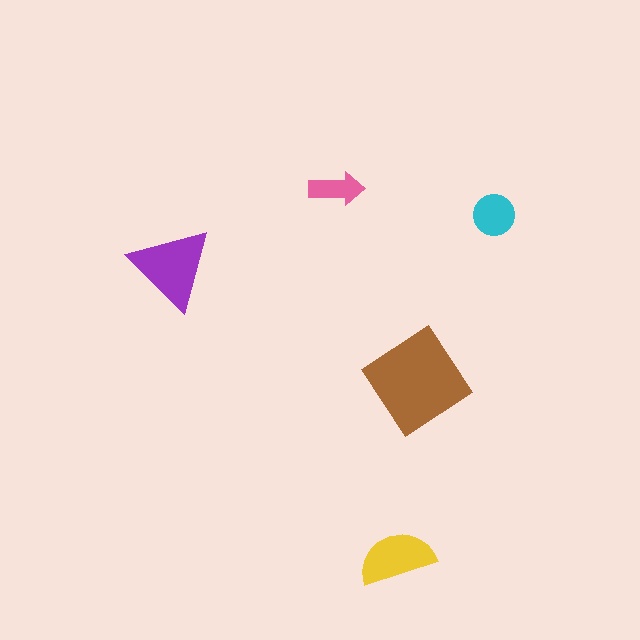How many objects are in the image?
There are 5 objects in the image.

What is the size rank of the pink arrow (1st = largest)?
5th.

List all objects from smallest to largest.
The pink arrow, the cyan circle, the yellow semicircle, the purple triangle, the brown diamond.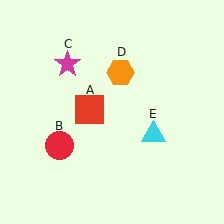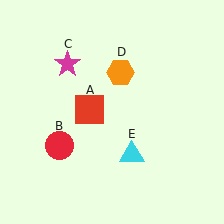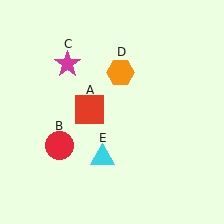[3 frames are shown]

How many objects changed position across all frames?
1 object changed position: cyan triangle (object E).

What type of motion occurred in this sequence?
The cyan triangle (object E) rotated clockwise around the center of the scene.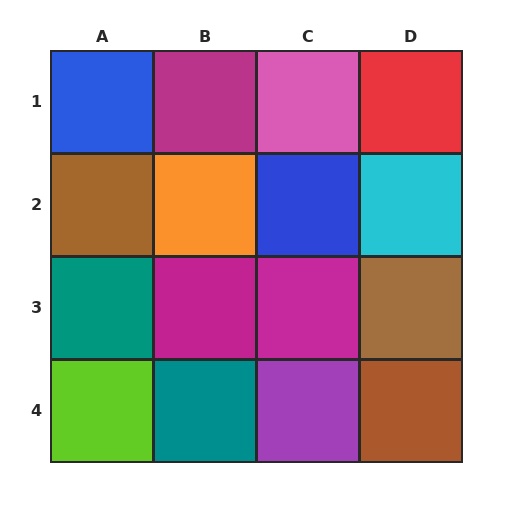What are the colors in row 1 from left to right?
Blue, magenta, pink, red.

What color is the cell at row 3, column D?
Brown.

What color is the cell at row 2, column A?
Brown.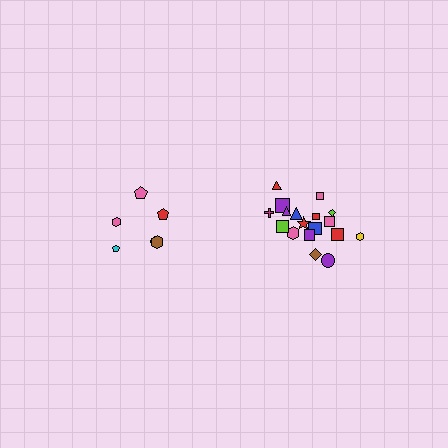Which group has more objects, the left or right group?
The right group.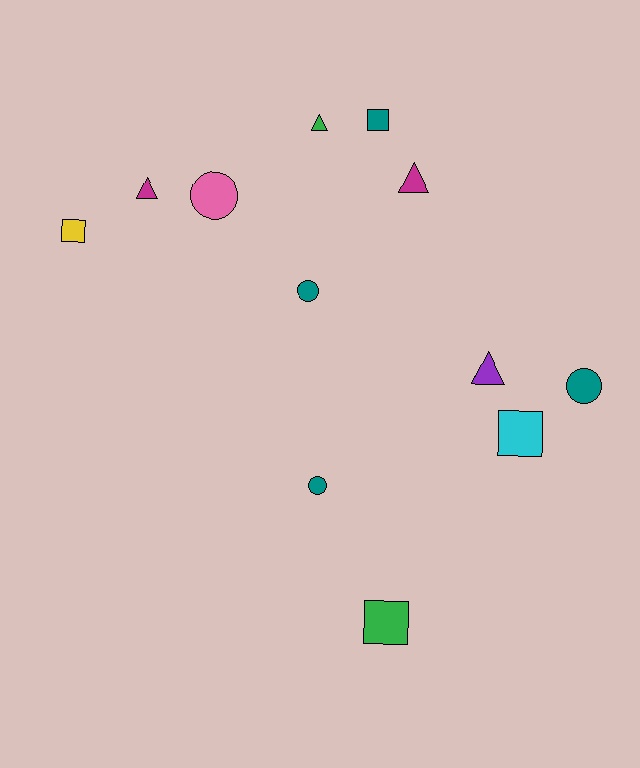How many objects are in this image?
There are 12 objects.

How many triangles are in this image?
There are 4 triangles.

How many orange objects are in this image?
There are no orange objects.